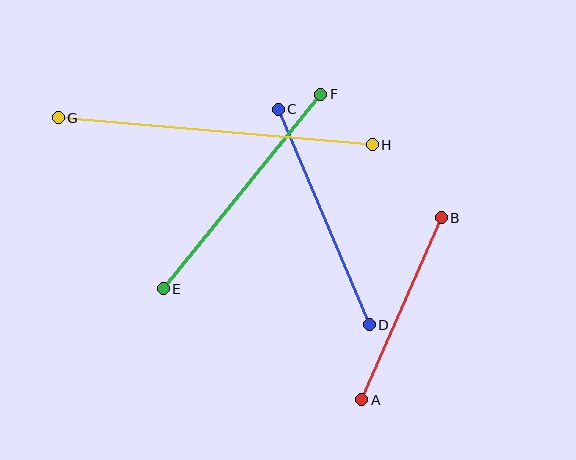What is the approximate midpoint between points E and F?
The midpoint is at approximately (242, 192) pixels.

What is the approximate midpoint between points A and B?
The midpoint is at approximately (401, 309) pixels.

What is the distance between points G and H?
The distance is approximately 315 pixels.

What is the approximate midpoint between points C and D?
The midpoint is at approximately (324, 217) pixels.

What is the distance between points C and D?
The distance is approximately 234 pixels.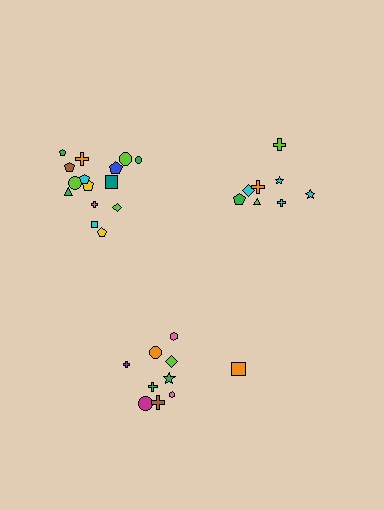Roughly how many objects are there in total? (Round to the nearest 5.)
Roughly 35 objects in total.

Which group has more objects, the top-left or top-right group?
The top-left group.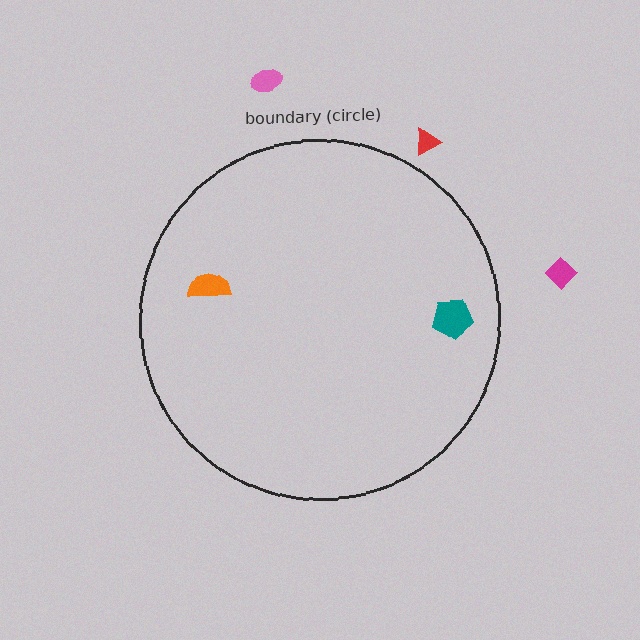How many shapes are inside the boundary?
2 inside, 3 outside.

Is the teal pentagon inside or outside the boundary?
Inside.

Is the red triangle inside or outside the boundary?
Outside.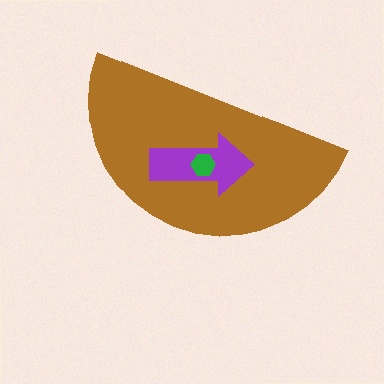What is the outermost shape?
The brown semicircle.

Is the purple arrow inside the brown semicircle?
Yes.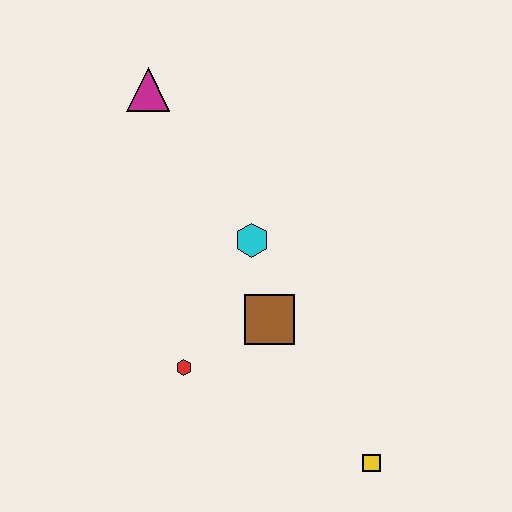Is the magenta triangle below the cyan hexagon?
No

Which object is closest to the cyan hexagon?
The brown square is closest to the cyan hexagon.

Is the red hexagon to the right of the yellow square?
No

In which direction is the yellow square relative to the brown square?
The yellow square is below the brown square.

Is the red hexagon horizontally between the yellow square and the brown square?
No